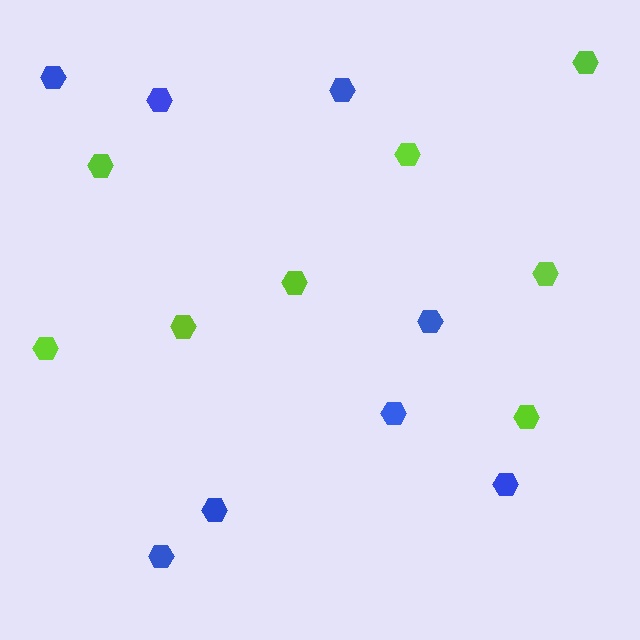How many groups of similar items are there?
There are 2 groups: one group of lime hexagons (8) and one group of blue hexagons (8).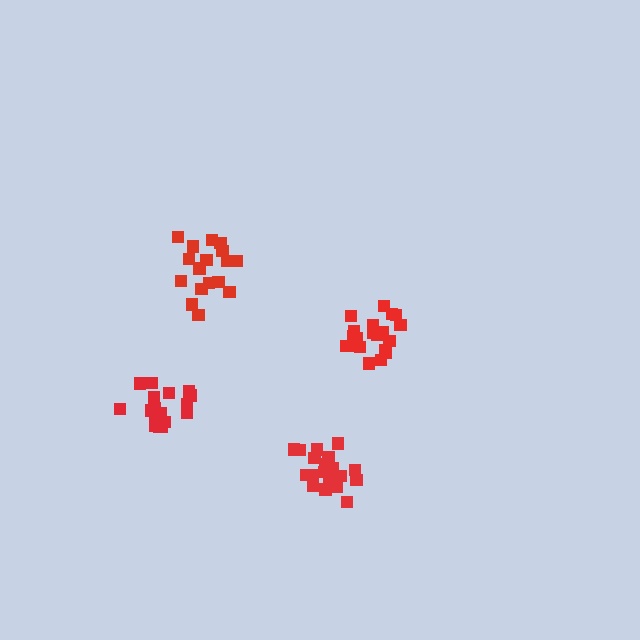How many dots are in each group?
Group 1: 17 dots, Group 2: 21 dots, Group 3: 17 dots, Group 4: 21 dots (76 total).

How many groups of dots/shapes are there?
There are 4 groups.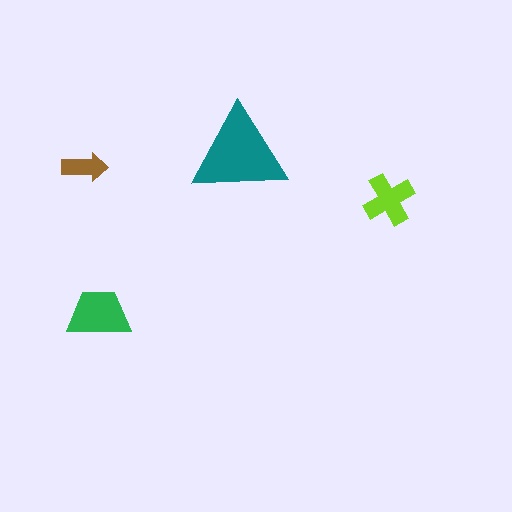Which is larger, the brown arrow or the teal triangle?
The teal triangle.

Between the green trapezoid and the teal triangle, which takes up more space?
The teal triangle.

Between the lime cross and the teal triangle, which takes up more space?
The teal triangle.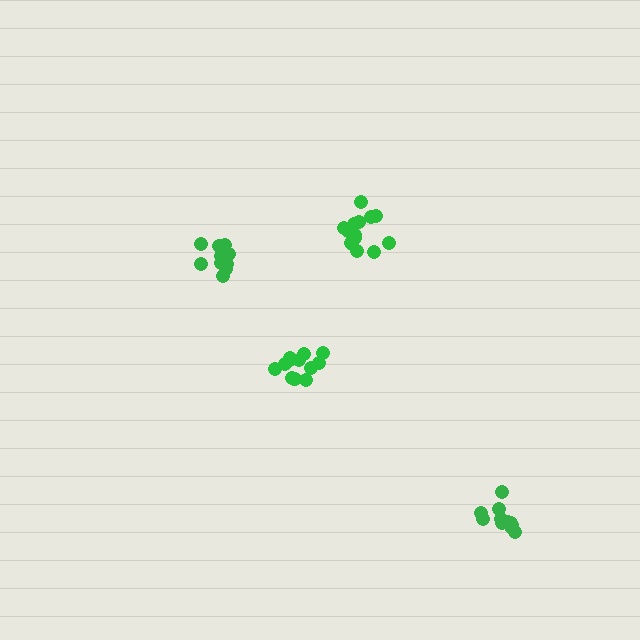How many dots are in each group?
Group 1: 10 dots, Group 2: 11 dots, Group 3: 15 dots, Group 4: 12 dots (48 total).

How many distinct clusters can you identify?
There are 4 distinct clusters.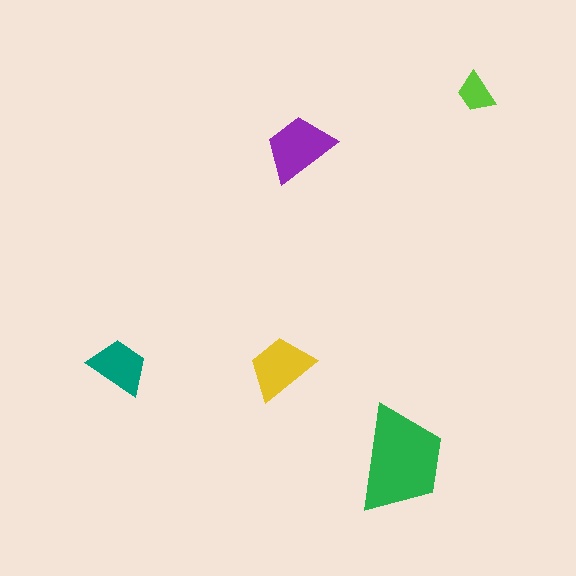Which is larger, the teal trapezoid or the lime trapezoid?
The teal one.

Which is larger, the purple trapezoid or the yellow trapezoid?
The purple one.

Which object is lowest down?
The green trapezoid is bottommost.